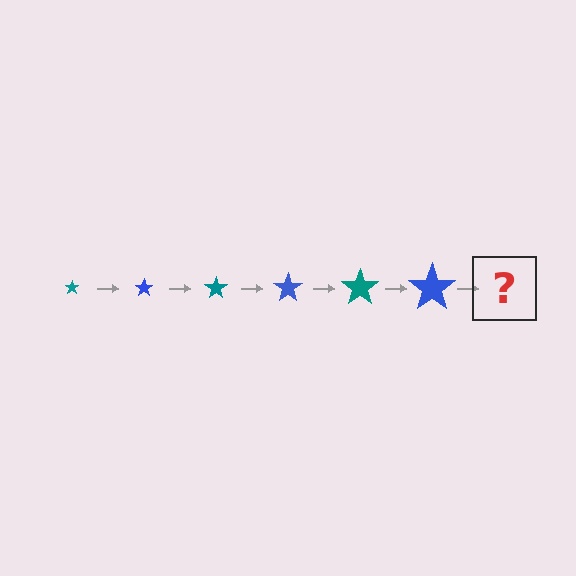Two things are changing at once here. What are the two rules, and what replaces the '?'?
The two rules are that the star grows larger each step and the color cycles through teal and blue. The '?' should be a teal star, larger than the previous one.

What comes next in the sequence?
The next element should be a teal star, larger than the previous one.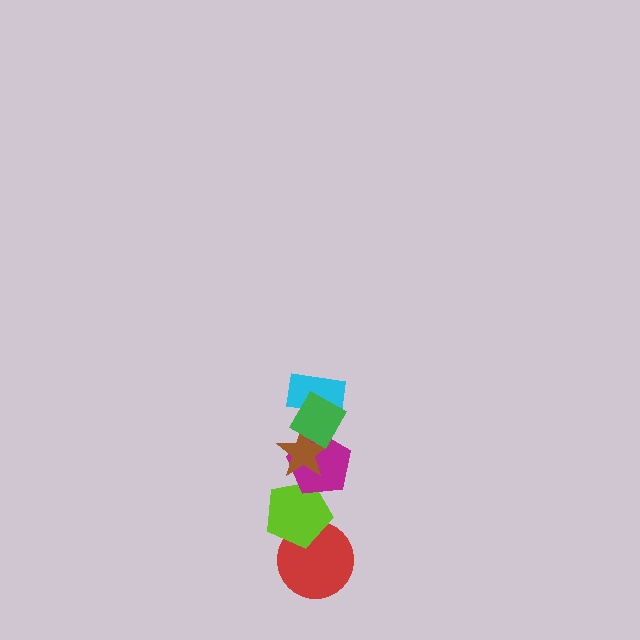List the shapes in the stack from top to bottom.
From top to bottom: the green square, the cyan rectangle, the brown star, the magenta pentagon, the lime pentagon, the red circle.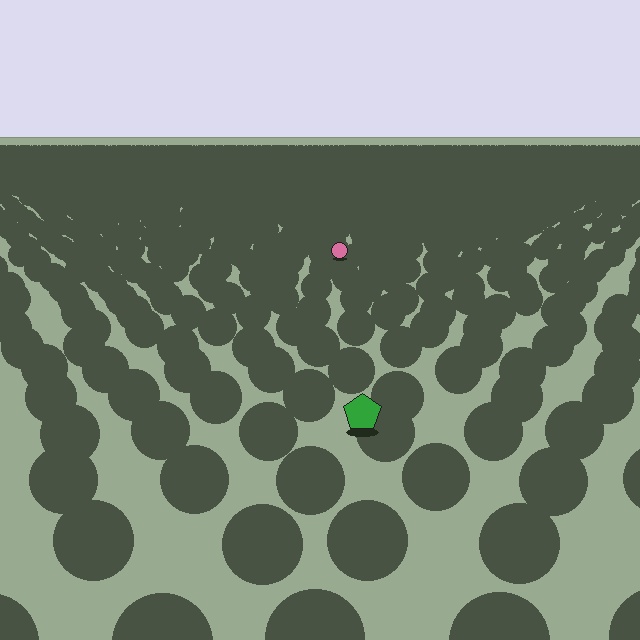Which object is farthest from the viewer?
The pink circle is farthest from the viewer. It appears smaller and the ground texture around it is denser.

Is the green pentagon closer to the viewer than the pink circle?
Yes. The green pentagon is closer — you can tell from the texture gradient: the ground texture is coarser near it.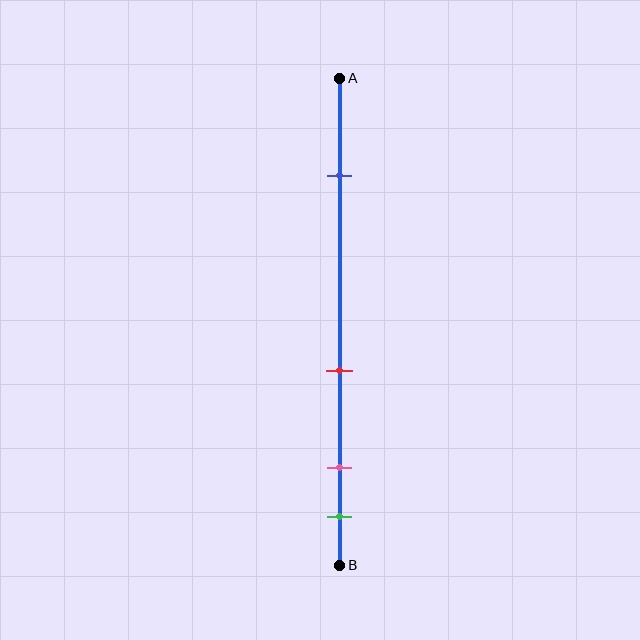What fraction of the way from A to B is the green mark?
The green mark is approximately 90% (0.9) of the way from A to B.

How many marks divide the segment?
There are 4 marks dividing the segment.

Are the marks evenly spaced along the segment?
No, the marks are not evenly spaced.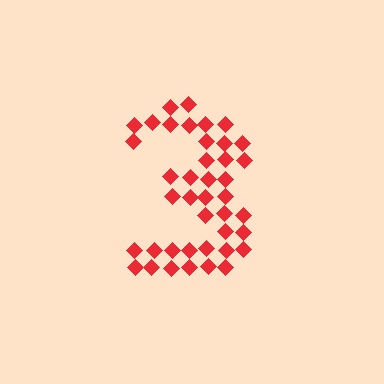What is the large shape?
The large shape is the digit 3.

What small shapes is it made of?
It is made of small diamonds.